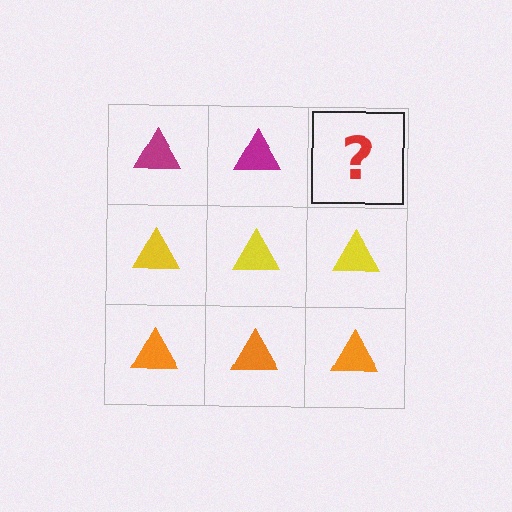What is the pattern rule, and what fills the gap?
The rule is that each row has a consistent color. The gap should be filled with a magenta triangle.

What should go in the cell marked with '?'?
The missing cell should contain a magenta triangle.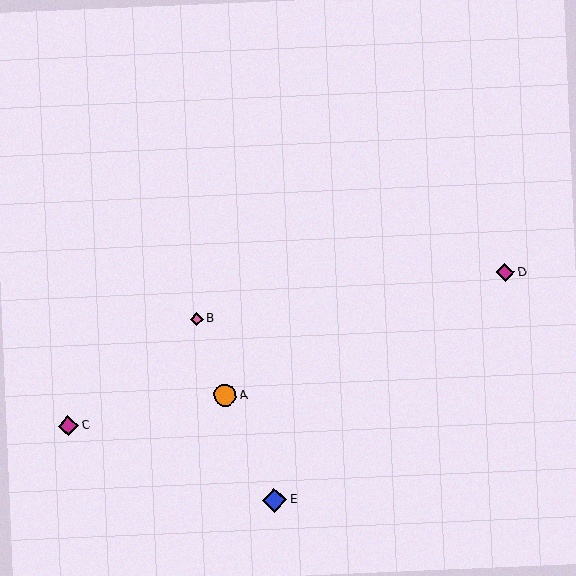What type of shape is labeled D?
Shape D is a magenta diamond.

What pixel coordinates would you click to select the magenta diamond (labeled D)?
Click at (505, 272) to select the magenta diamond D.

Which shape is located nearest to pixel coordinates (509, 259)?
The magenta diamond (labeled D) at (505, 272) is nearest to that location.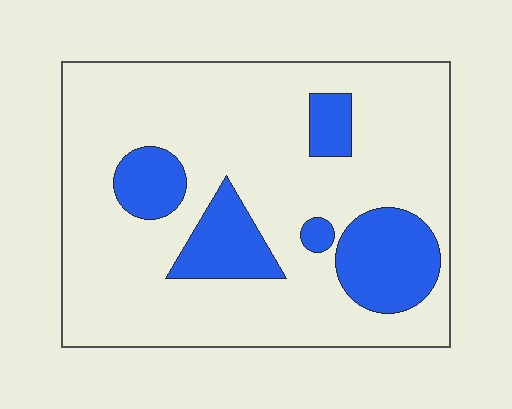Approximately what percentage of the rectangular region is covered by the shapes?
Approximately 20%.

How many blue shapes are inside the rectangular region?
5.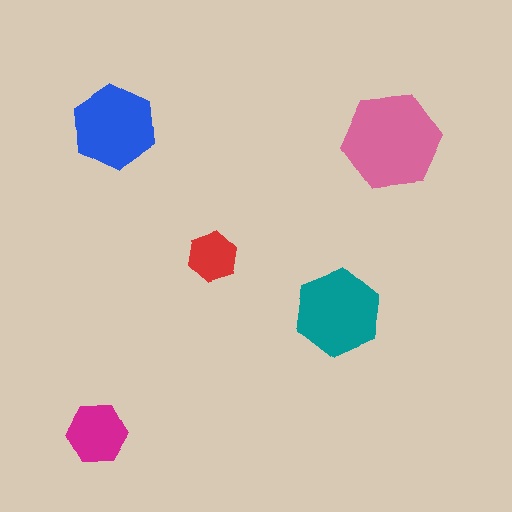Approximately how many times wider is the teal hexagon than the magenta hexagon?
About 1.5 times wider.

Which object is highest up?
The blue hexagon is topmost.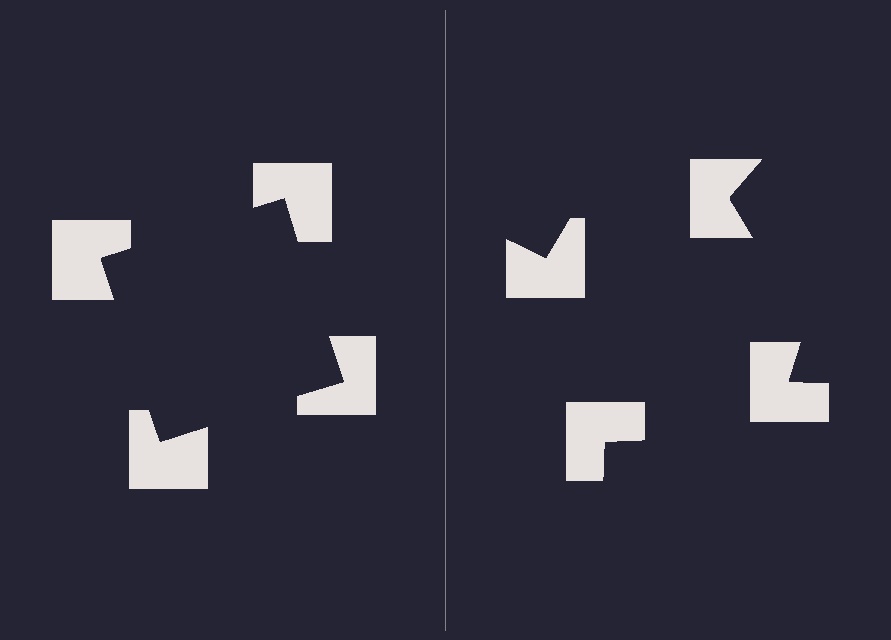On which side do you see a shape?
An illusory square appears on the left side. On the right side the wedge cuts are rotated, so no coherent shape forms.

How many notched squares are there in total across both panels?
8 — 4 on each side.